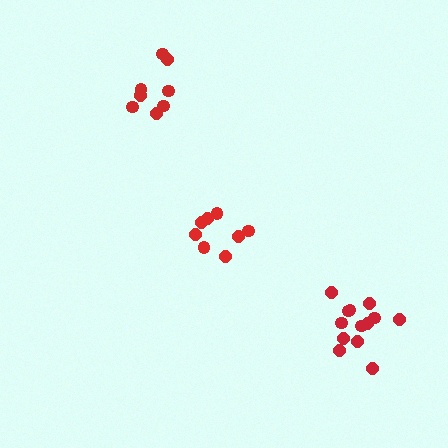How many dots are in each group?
Group 1: 13 dots, Group 2: 8 dots, Group 3: 8 dots (29 total).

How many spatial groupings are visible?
There are 3 spatial groupings.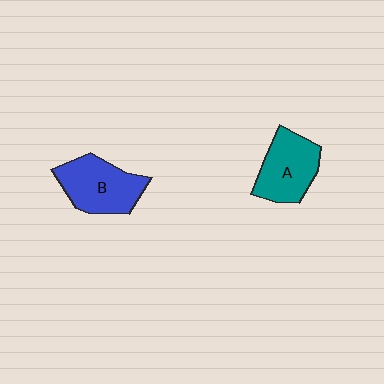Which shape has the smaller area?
Shape A (teal).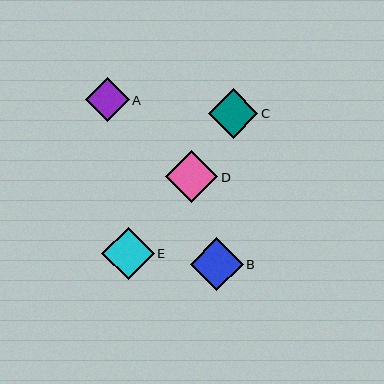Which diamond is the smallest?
Diamond A is the smallest with a size of approximately 43 pixels.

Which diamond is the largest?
Diamond B is the largest with a size of approximately 53 pixels.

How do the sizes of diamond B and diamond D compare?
Diamond B and diamond D are approximately the same size.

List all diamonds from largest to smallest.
From largest to smallest: B, E, D, C, A.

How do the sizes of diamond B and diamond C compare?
Diamond B and diamond C are approximately the same size.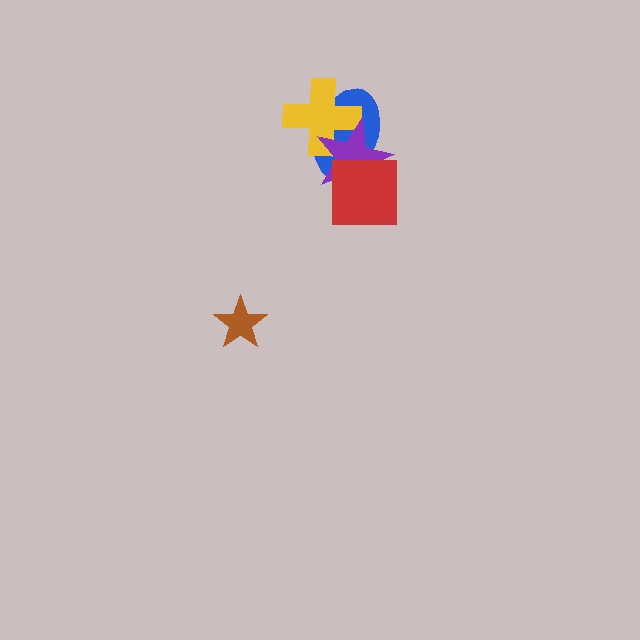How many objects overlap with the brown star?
0 objects overlap with the brown star.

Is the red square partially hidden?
No, no other shape covers it.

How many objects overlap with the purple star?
3 objects overlap with the purple star.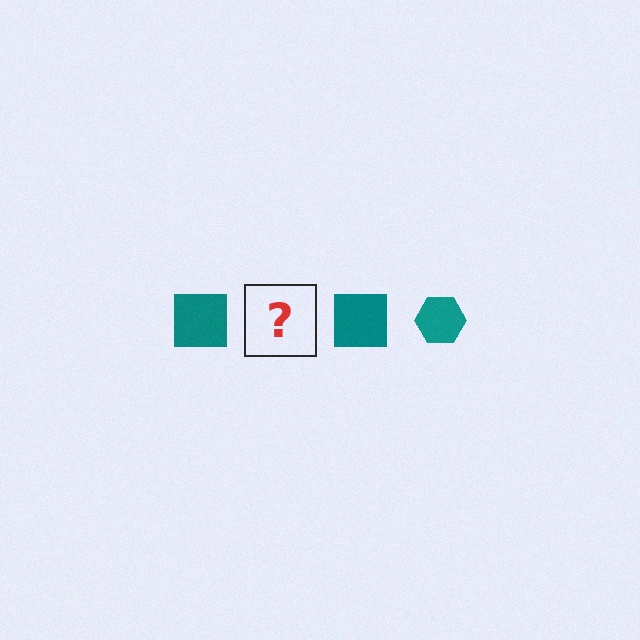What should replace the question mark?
The question mark should be replaced with a teal hexagon.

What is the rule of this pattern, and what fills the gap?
The rule is that the pattern cycles through square, hexagon shapes in teal. The gap should be filled with a teal hexagon.